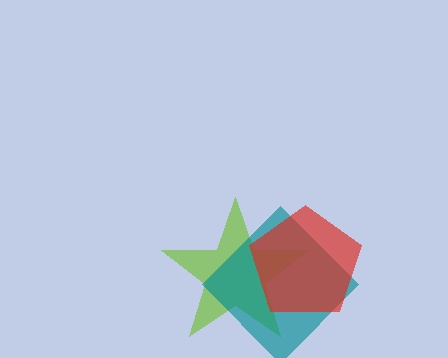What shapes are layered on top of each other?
The layered shapes are: a lime star, a teal diamond, a red pentagon.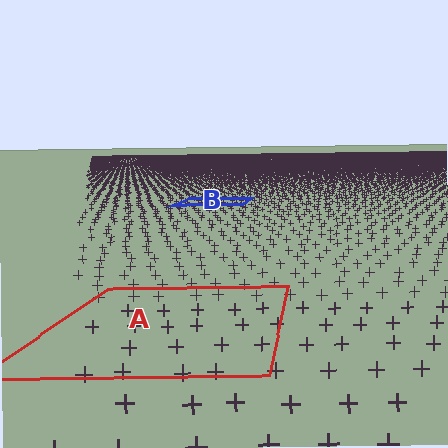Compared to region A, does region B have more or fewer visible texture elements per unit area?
Region B has more texture elements per unit area — they are packed more densely because it is farther away.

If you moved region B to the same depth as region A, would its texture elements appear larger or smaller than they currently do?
They would appear larger. At a closer depth, the same texture elements are projected at a bigger on-screen size.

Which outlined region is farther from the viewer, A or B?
Region B is farther from the viewer — the texture elements inside it appear smaller and more densely packed.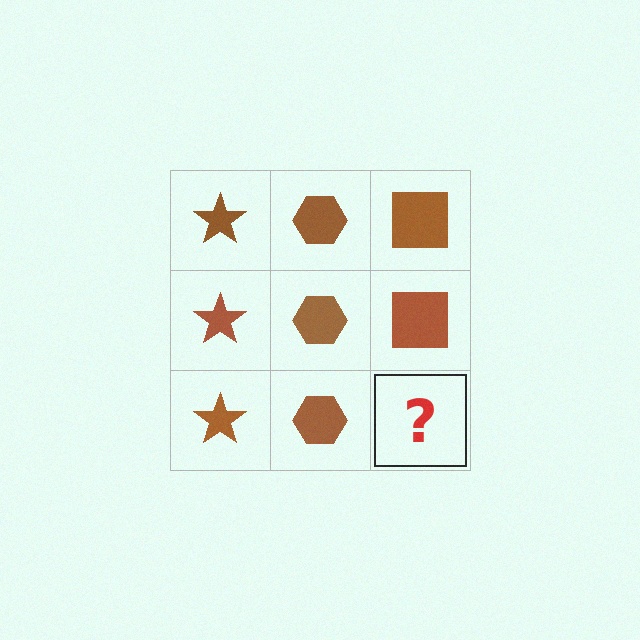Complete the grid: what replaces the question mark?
The question mark should be replaced with a brown square.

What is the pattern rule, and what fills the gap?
The rule is that each column has a consistent shape. The gap should be filled with a brown square.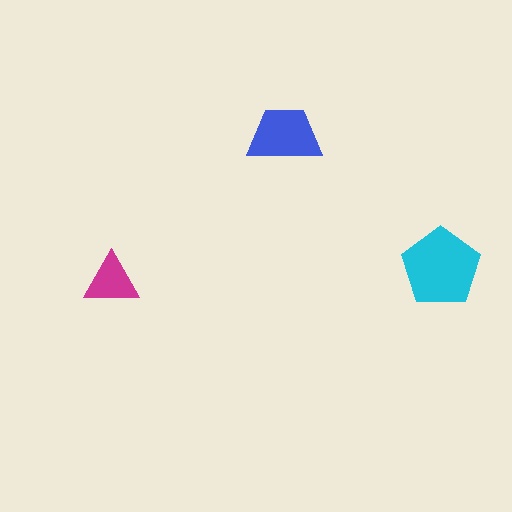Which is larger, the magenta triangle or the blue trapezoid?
The blue trapezoid.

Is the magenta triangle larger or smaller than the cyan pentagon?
Smaller.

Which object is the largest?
The cyan pentagon.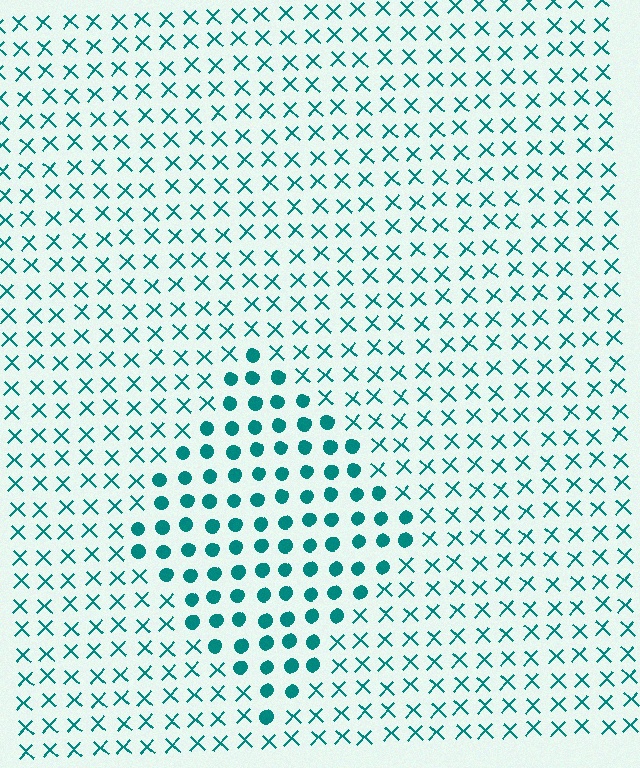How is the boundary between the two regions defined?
The boundary is defined by a change in element shape: circles inside vs. X marks outside. All elements share the same color and spacing.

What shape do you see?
I see a diamond.